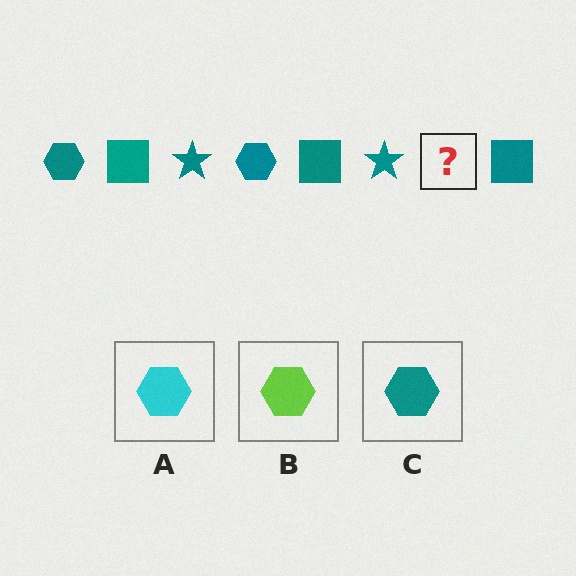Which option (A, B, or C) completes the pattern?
C.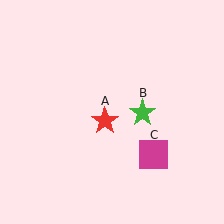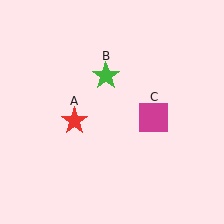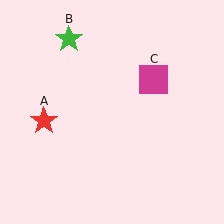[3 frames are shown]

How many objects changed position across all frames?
3 objects changed position: red star (object A), green star (object B), magenta square (object C).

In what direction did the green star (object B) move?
The green star (object B) moved up and to the left.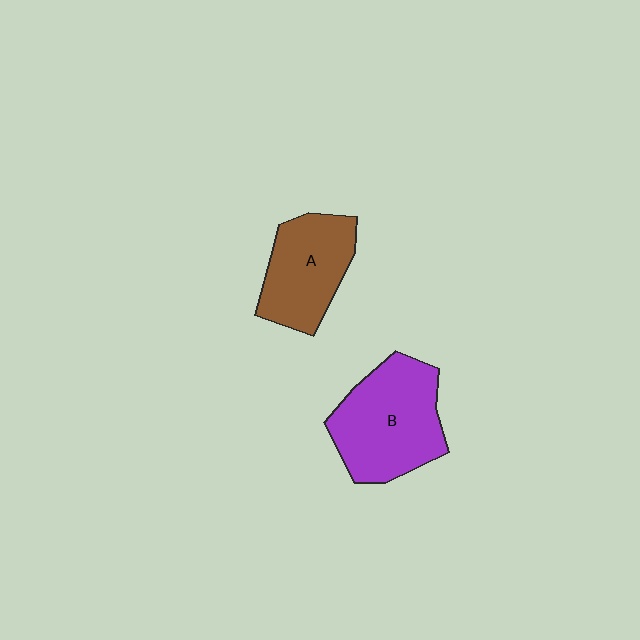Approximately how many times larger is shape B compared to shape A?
Approximately 1.3 times.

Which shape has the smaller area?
Shape A (brown).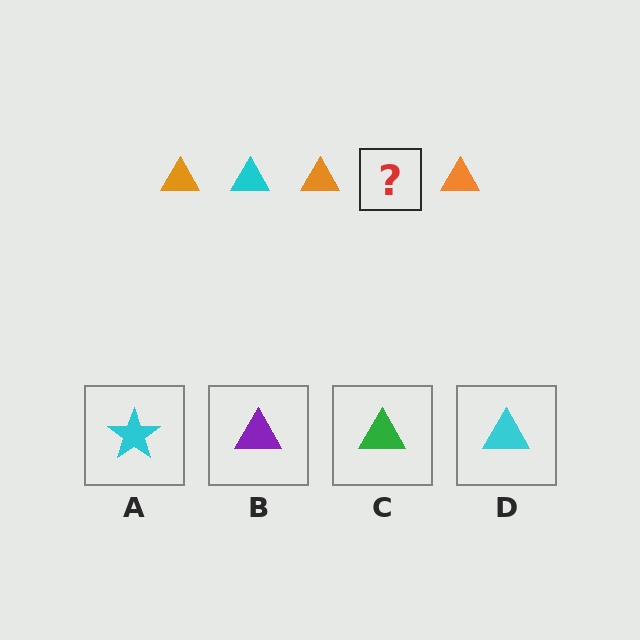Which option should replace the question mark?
Option D.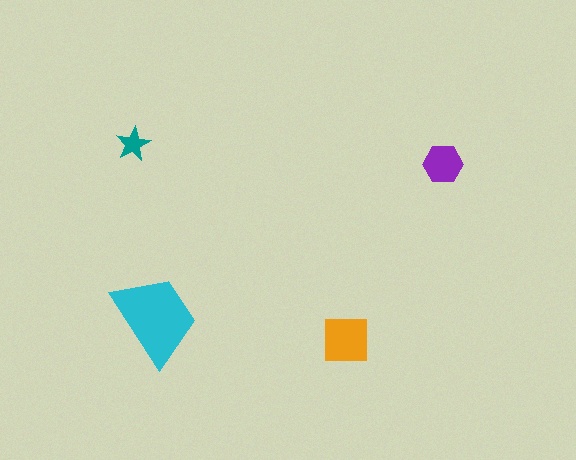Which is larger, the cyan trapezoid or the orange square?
The cyan trapezoid.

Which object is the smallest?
The teal star.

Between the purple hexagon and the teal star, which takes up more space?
The purple hexagon.